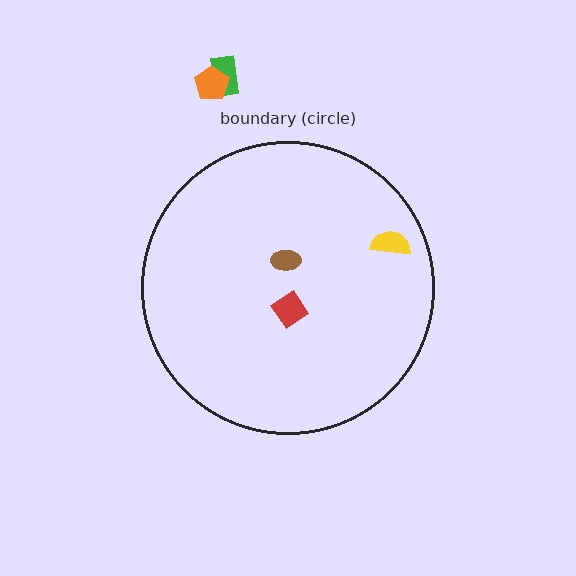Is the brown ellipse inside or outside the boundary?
Inside.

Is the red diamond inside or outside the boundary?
Inside.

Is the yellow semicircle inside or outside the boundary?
Inside.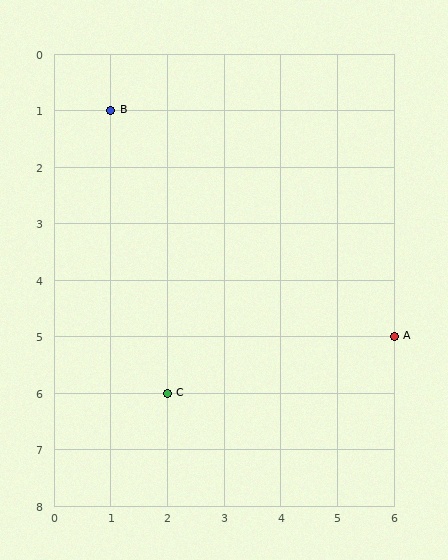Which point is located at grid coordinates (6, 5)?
Point A is at (6, 5).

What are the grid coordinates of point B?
Point B is at grid coordinates (1, 1).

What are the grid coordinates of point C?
Point C is at grid coordinates (2, 6).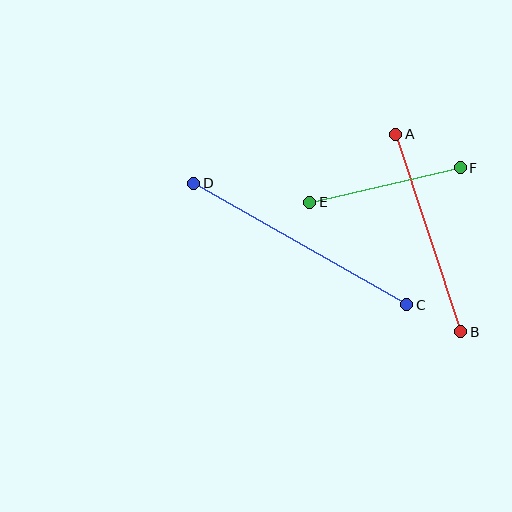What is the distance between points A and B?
The distance is approximately 208 pixels.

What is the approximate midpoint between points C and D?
The midpoint is at approximately (300, 244) pixels.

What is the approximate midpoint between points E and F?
The midpoint is at approximately (385, 185) pixels.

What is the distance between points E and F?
The distance is approximately 154 pixels.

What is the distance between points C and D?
The distance is approximately 245 pixels.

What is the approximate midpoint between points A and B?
The midpoint is at approximately (428, 233) pixels.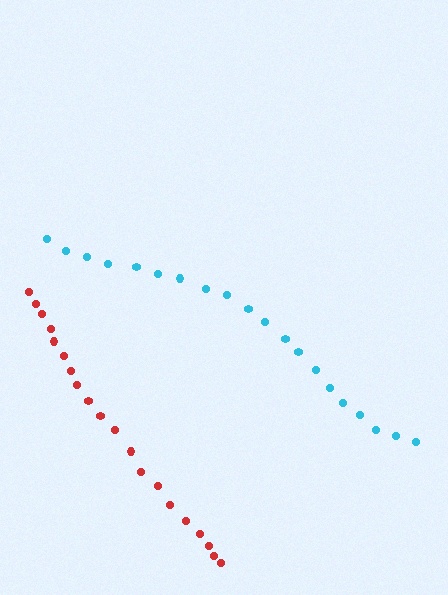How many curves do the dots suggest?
There are 2 distinct paths.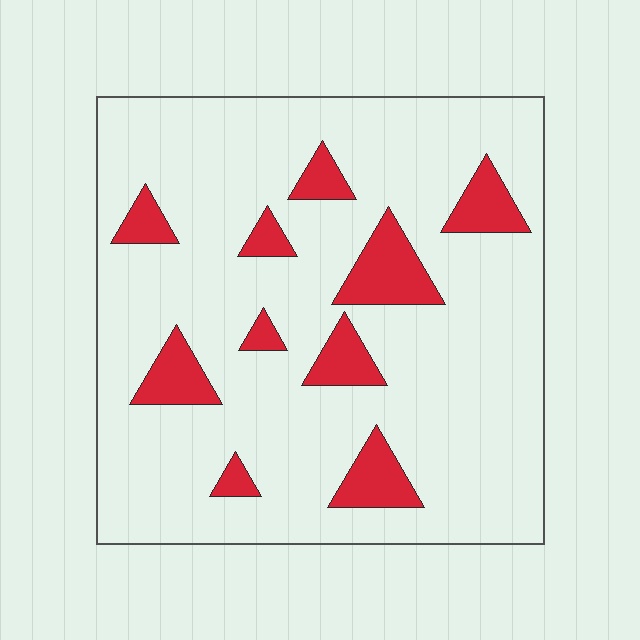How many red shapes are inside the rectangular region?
10.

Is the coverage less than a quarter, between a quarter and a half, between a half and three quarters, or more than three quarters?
Less than a quarter.